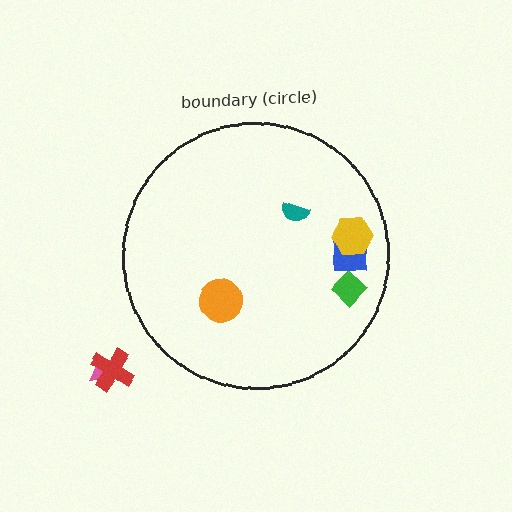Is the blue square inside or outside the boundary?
Inside.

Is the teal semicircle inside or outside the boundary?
Inside.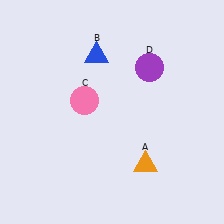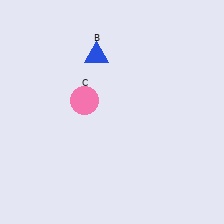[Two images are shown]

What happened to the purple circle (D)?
The purple circle (D) was removed in Image 2. It was in the top-right area of Image 1.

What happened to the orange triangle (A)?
The orange triangle (A) was removed in Image 2. It was in the bottom-right area of Image 1.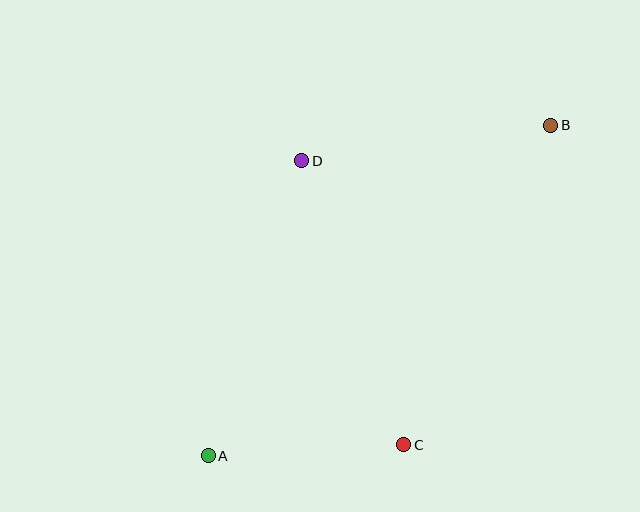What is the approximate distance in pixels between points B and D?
The distance between B and D is approximately 251 pixels.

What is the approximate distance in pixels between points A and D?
The distance between A and D is approximately 310 pixels.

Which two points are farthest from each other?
Points A and B are farthest from each other.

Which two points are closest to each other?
Points A and C are closest to each other.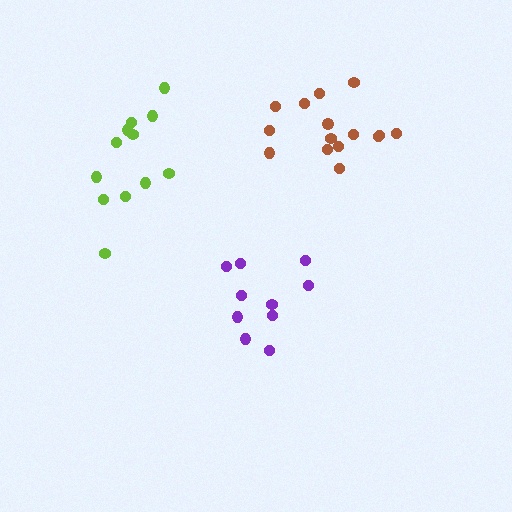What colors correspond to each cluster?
The clusters are colored: brown, purple, lime.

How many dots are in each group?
Group 1: 15 dots, Group 2: 10 dots, Group 3: 12 dots (37 total).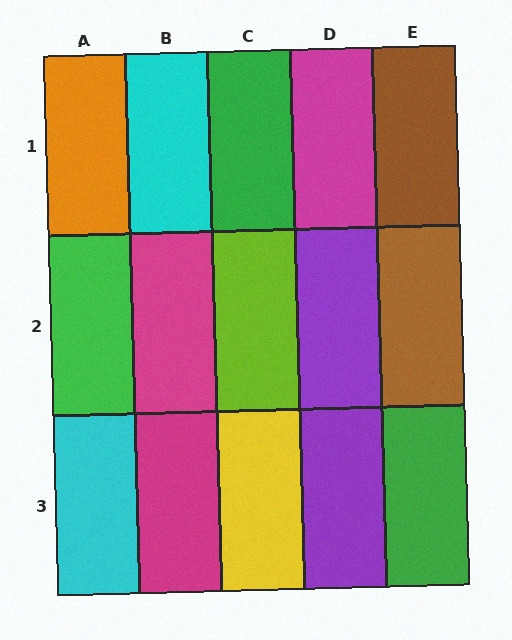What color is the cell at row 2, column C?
Lime.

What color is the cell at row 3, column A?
Cyan.